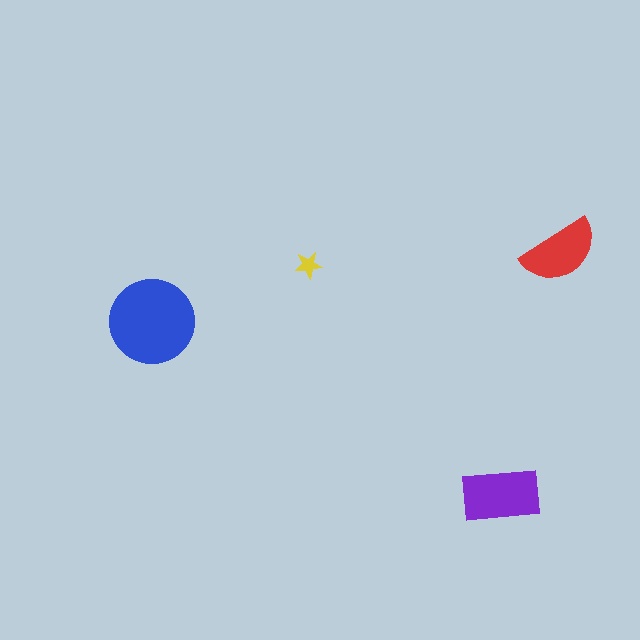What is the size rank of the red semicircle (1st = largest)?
3rd.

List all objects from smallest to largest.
The yellow star, the red semicircle, the purple rectangle, the blue circle.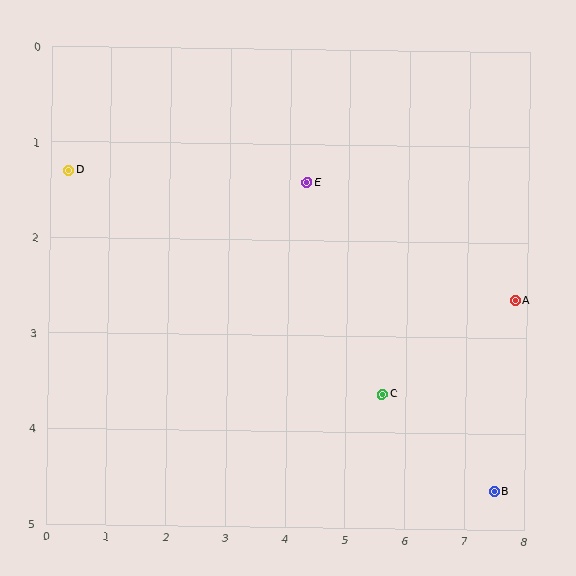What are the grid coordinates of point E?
Point E is at approximately (4.3, 1.4).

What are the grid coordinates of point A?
Point A is at approximately (7.8, 2.6).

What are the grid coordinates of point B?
Point B is at approximately (7.5, 4.6).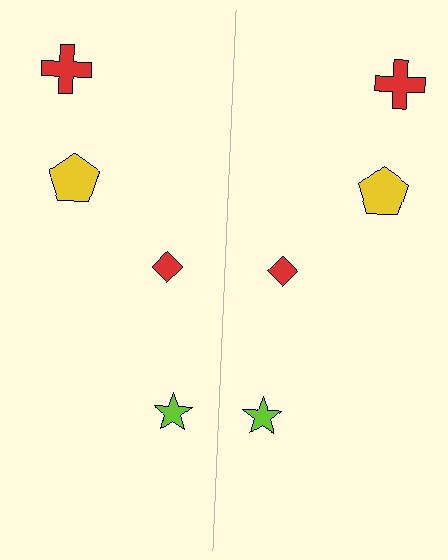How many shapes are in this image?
There are 8 shapes in this image.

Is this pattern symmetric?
Yes, this pattern has bilateral (reflection) symmetry.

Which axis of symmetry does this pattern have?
The pattern has a vertical axis of symmetry running through the center of the image.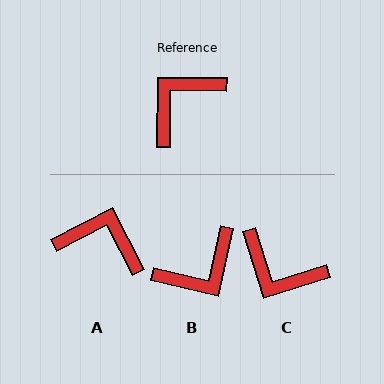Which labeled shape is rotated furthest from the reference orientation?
B, about 168 degrees away.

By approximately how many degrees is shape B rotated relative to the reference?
Approximately 168 degrees counter-clockwise.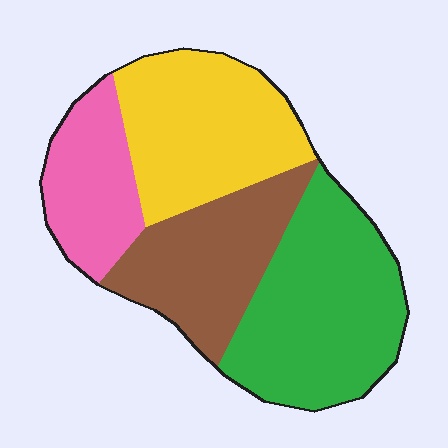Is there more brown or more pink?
Brown.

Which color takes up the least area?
Pink, at roughly 15%.